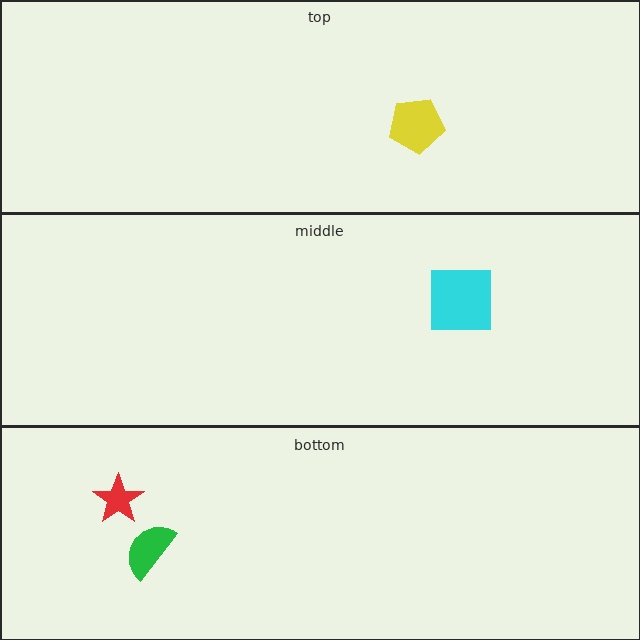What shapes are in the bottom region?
The red star, the green semicircle.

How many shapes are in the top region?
1.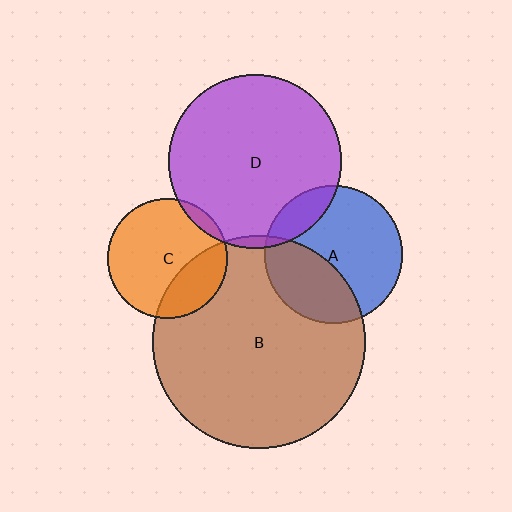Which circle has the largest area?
Circle B (brown).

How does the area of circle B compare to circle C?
Approximately 3.1 times.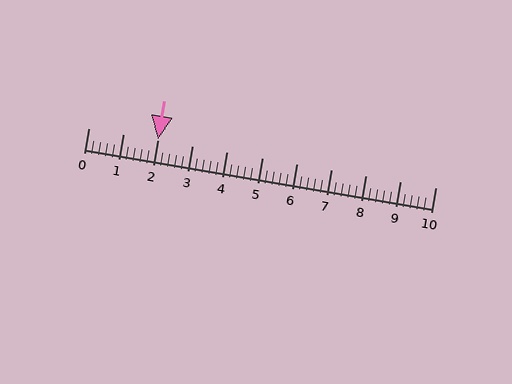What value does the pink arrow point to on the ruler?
The pink arrow points to approximately 2.0.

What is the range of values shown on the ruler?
The ruler shows values from 0 to 10.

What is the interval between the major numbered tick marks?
The major tick marks are spaced 1 units apart.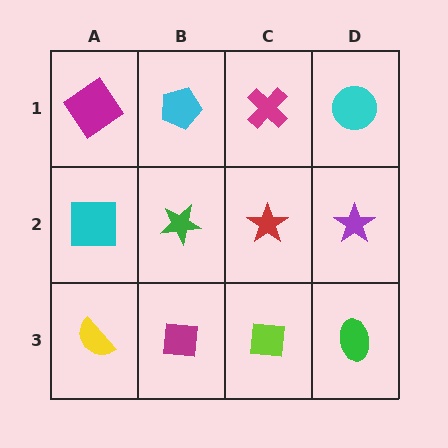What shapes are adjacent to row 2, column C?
A magenta cross (row 1, column C), a lime square (row 3, column C), a green star (row 2, column B), a purple star (row 2, column D).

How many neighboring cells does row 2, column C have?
4.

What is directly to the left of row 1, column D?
A magenta cross.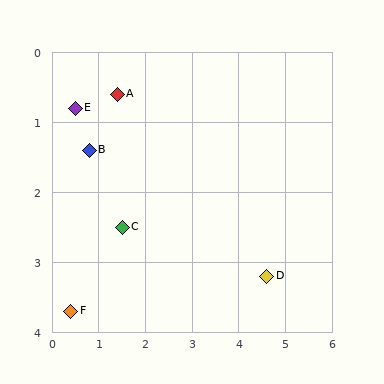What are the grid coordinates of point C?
Point C is at approximately (1.5, 2.5).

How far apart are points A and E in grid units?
Points A and E are about 0.9 grid units apart.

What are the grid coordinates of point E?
Point E is at approximately (0.5, 0.8).